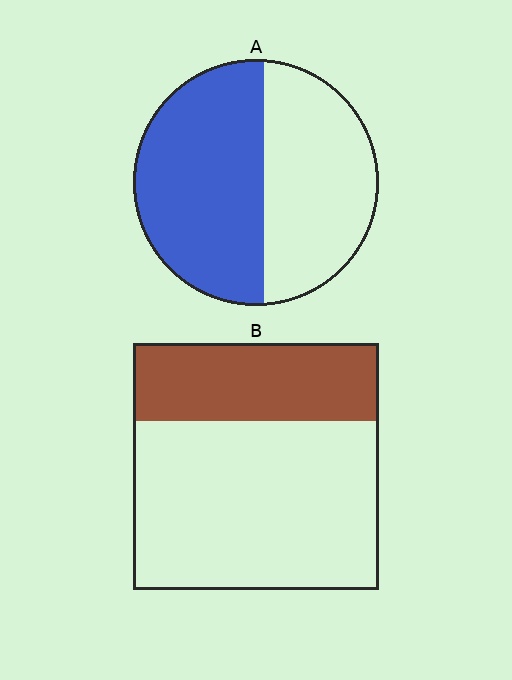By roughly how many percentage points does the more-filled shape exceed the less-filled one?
By roughly 25 percentage points (A over B).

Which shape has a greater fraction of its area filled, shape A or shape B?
Shape A.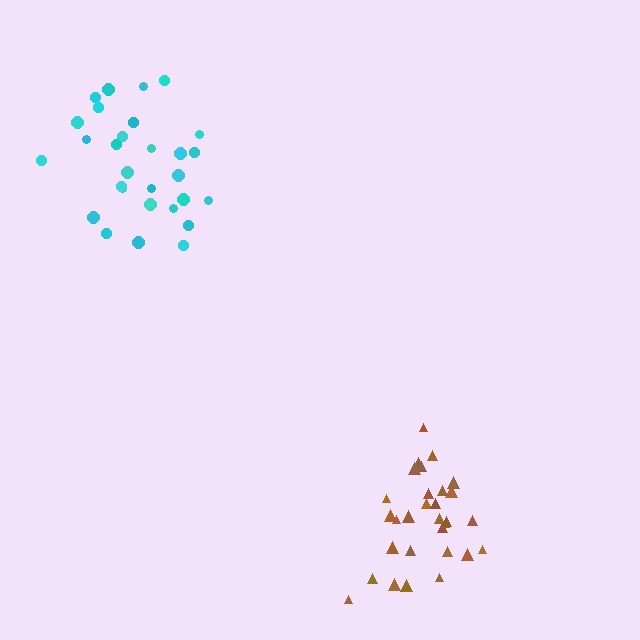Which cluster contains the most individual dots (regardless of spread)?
Brown (30).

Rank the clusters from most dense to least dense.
brown, cyan.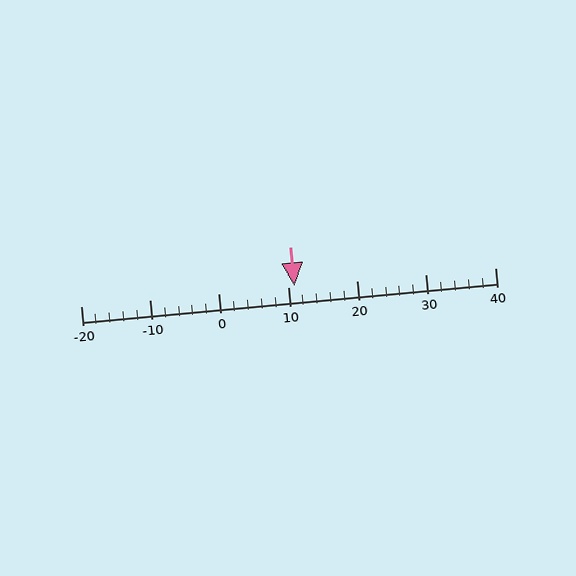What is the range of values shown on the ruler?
The ruler shows values from -20 to 40.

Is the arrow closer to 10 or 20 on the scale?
The arrow is closer to 10.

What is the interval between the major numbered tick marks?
The major tick marks are spaced 10 units apart.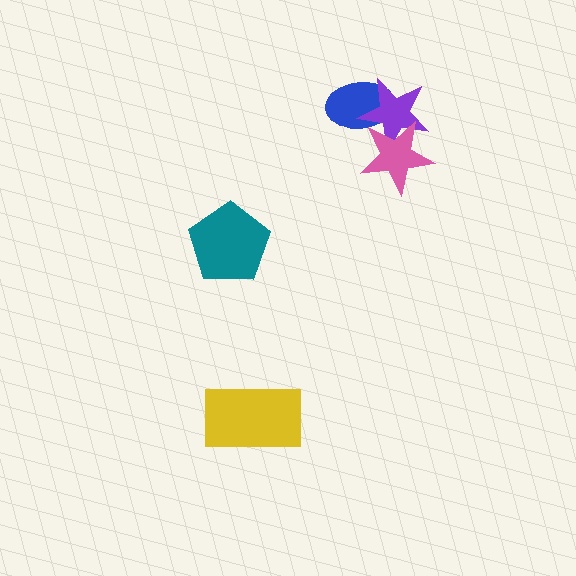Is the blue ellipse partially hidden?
Yes, it is partially covered by another shape.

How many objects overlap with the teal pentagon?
0 objects overlap with the teal pentagon.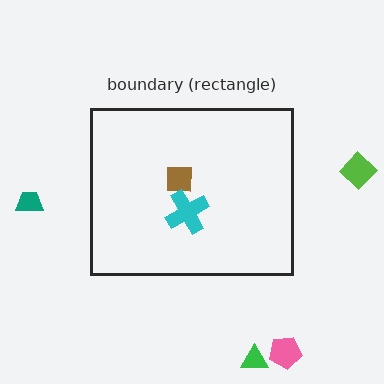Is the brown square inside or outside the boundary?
Inside.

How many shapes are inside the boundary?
2 inside, 4 outside.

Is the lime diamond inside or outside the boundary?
Outside.